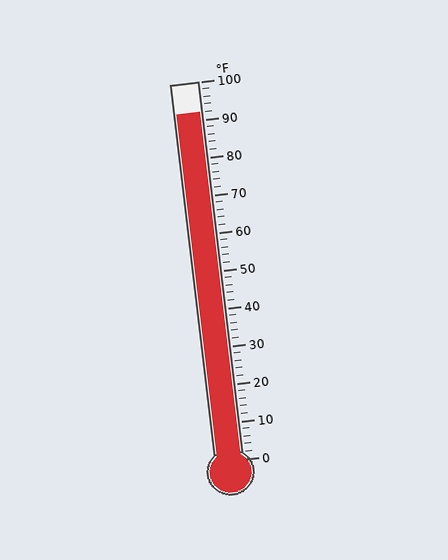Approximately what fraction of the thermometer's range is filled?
The thermometer is filled to approximately 90% of its range.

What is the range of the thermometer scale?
The thermometer scale ranges from 0°F to 100°F.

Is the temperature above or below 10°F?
The temperature is above 10°F.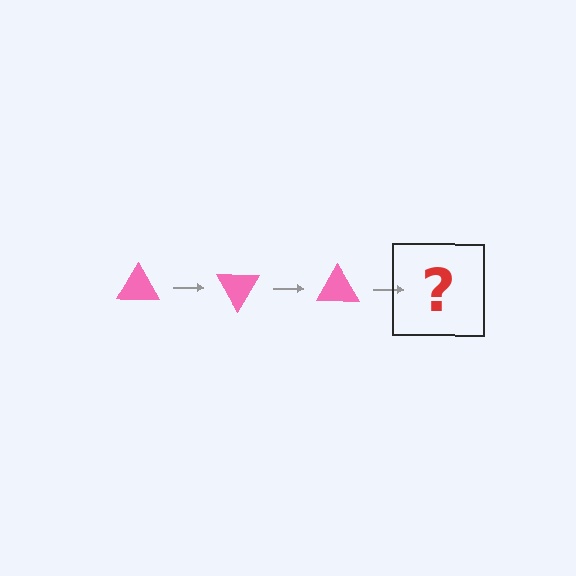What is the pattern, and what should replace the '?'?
The pattern is that the triangle rotates 60 degrees each step. The '?' should be a pink triangle rotated 180 degrees.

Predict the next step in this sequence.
The next step is a pink triangle rotated 180 degrees.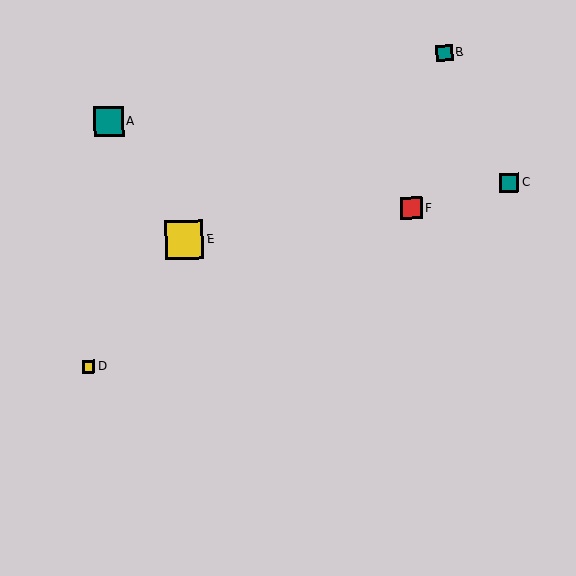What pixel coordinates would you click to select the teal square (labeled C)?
Click at (509, 182) to select the teal square C.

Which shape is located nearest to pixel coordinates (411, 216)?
The red square (labeled F) at (411, 208) is nearest to that location.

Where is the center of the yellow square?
The center of the yellow square is at (89, 367).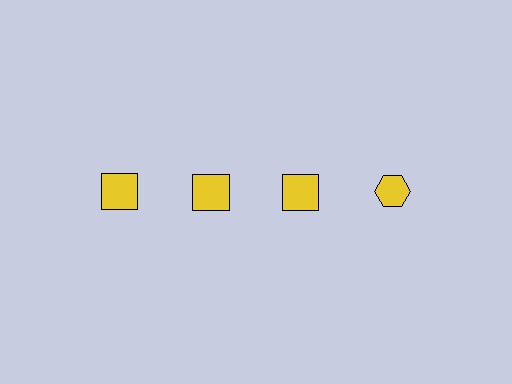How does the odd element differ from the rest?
It has a different shape: hexagon instead of square.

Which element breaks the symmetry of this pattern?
The yellow hexagon in the top row, second from right column breaks the symmetry. All other shapes are yellow squares.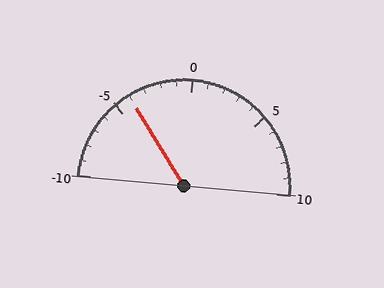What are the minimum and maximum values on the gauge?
The gauge ranges from -10 to 10.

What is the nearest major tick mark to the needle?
The nearest major tick mark is -5.